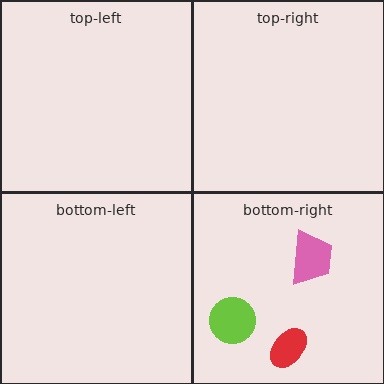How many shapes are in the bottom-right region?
3.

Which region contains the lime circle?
The bottom-right region.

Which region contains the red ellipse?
The bottom-right region.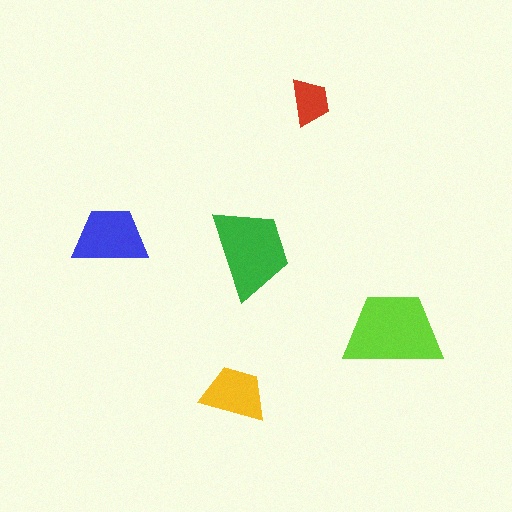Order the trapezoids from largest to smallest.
the lime one, the green one, the blue one, the yellow one, the red one.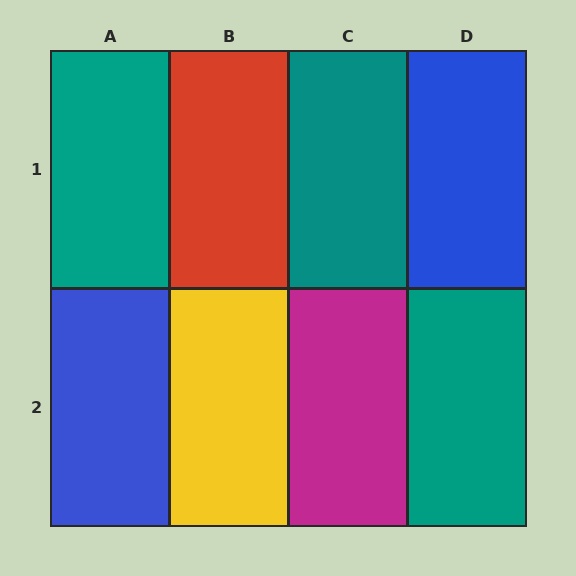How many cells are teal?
3 cells are teal.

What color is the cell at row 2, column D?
Teal.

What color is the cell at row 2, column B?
Yellow.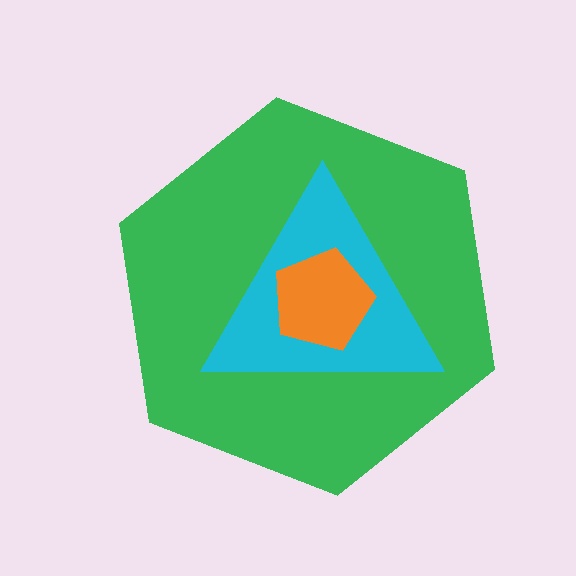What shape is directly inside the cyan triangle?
The orange pentagon.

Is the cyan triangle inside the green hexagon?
Yes.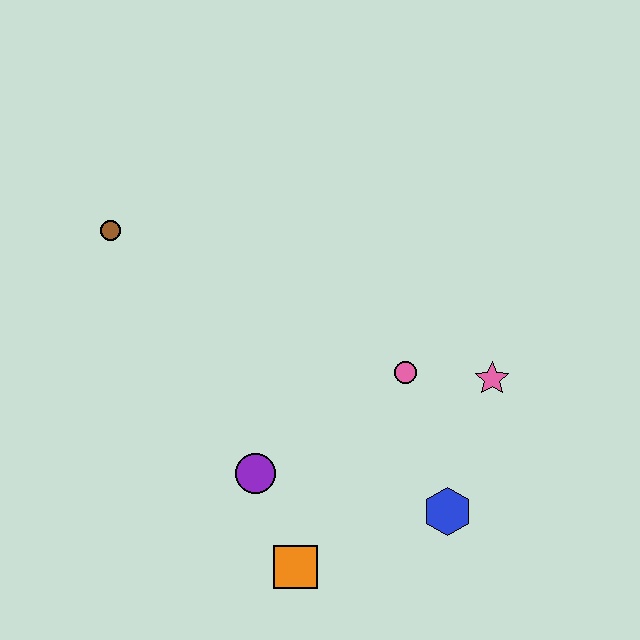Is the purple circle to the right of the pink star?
No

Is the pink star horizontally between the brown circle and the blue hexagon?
No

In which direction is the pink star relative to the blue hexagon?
The pink star is above the blue hexagon.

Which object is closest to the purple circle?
The orange square is closest to the purple circle.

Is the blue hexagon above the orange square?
Yes